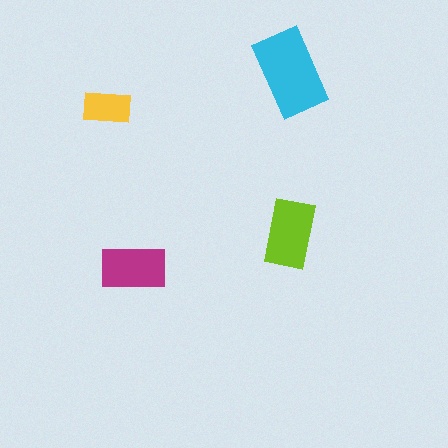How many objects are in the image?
There are 4 objects in the image.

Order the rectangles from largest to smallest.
the cyan one, the lime one, the magenta one, the yellow one.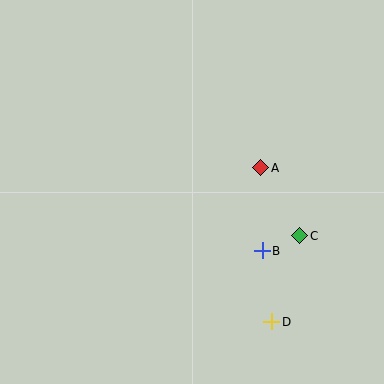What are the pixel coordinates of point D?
Point D is at (272, 322).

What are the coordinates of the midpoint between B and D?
The midpoint between B and D is at (267, 286).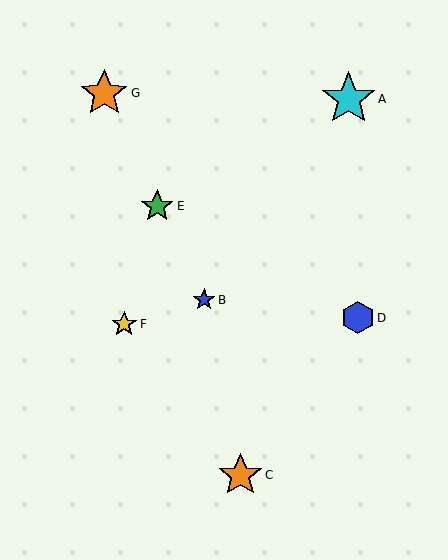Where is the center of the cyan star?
The center of the cyan star is at (349, 99).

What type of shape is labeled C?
Shape C is an orange star.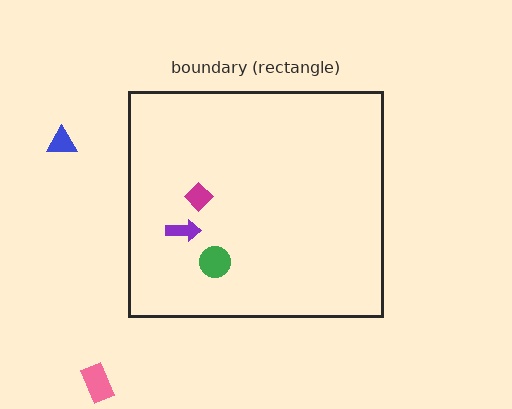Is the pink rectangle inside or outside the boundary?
Outside.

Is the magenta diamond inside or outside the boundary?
Inside.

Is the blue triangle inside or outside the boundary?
Outside.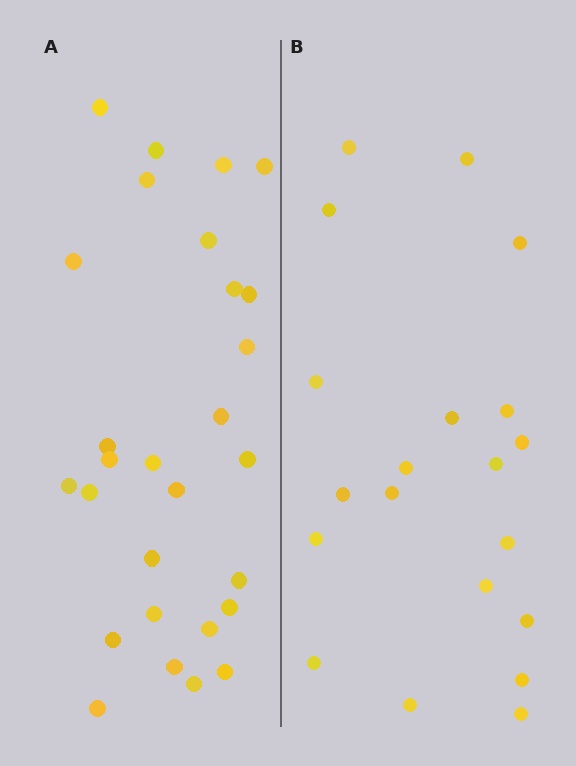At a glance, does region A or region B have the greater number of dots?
Region A (the left region) has more dots.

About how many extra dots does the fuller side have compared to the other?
Region A has roughly 8 or so more dots than region B.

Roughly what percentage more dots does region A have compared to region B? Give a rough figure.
About 40% more.